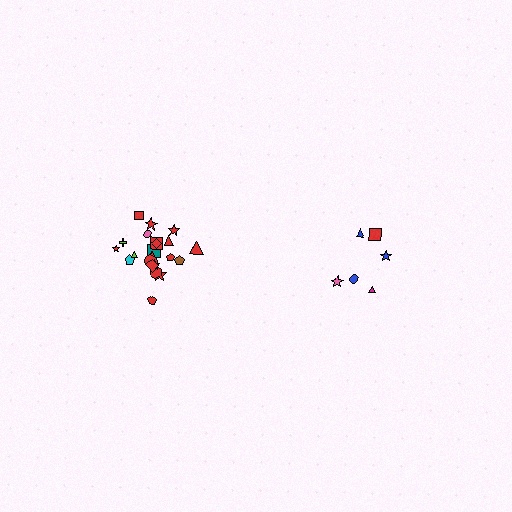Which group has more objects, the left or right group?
The left group.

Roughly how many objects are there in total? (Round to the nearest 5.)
Roughly 30 objects in total.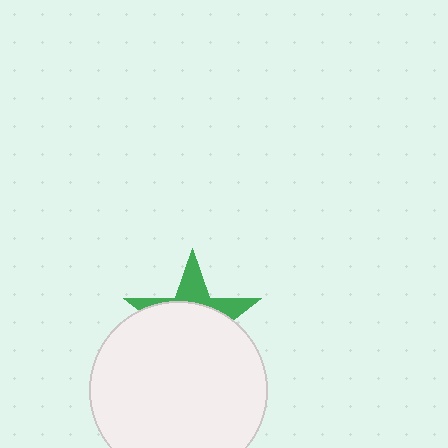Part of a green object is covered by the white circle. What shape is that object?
It is a star.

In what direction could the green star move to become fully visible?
The green star could move up. That would shift it out from behind the white circle entirely.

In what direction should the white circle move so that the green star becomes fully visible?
The white circle should move down. That is the shortest direction to clear the overlap and leave the green star fully visible.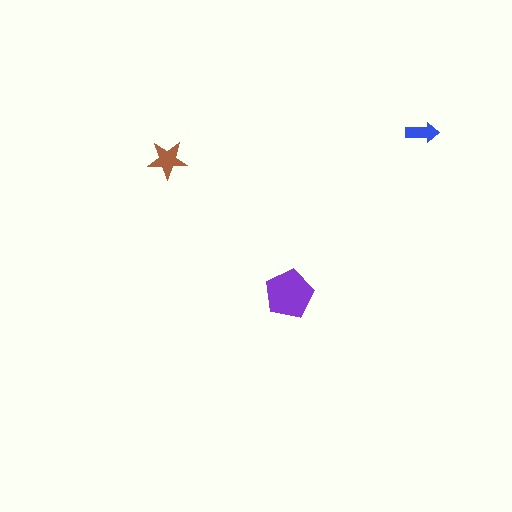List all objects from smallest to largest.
The blue arrow, the brown star, the purple pentagon.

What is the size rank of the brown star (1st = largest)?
2nd.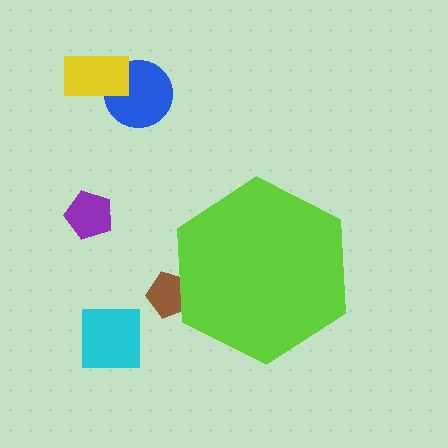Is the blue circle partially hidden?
No, the blue circle is fully visible.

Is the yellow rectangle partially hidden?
No, the yellow rectangle is fully visible.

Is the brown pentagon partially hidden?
Yes, the brown pentagon is partially hidden behind the lime hexagon.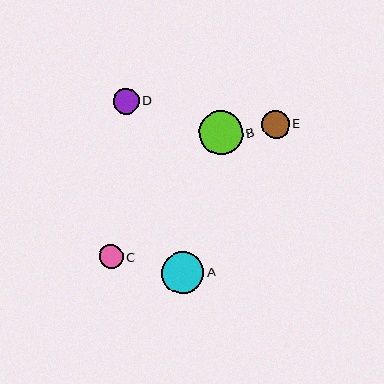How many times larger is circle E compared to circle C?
Circle E is approximately 1.2 times the size of circle C.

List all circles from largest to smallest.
From largest to smallest: B, A, E, D, C.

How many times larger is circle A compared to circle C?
Circle A is approximately 1.7 times the size of circle C.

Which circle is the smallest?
Circle C is the smallest with a size of approximately 24 pixels.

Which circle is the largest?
Circle B is the largest with a size of approximately 44 pixels.